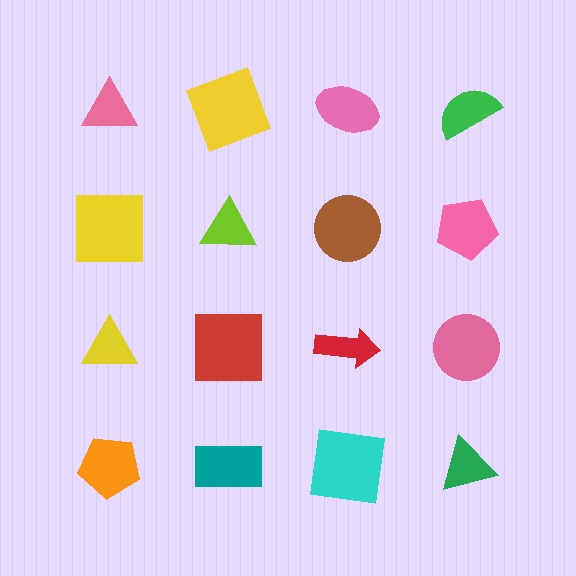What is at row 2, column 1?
A yellow square.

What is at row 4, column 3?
A cyan square.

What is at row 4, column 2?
A teal rectangle.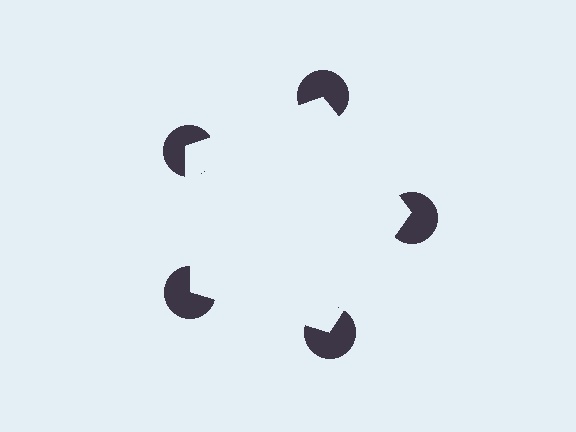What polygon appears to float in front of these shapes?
An illusory pentagon — its edges are inferred from the aligned wedge cuts in the pac-man discs, not physically drawn.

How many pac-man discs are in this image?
There are 5 — one at each vertex of the illusory pentagon.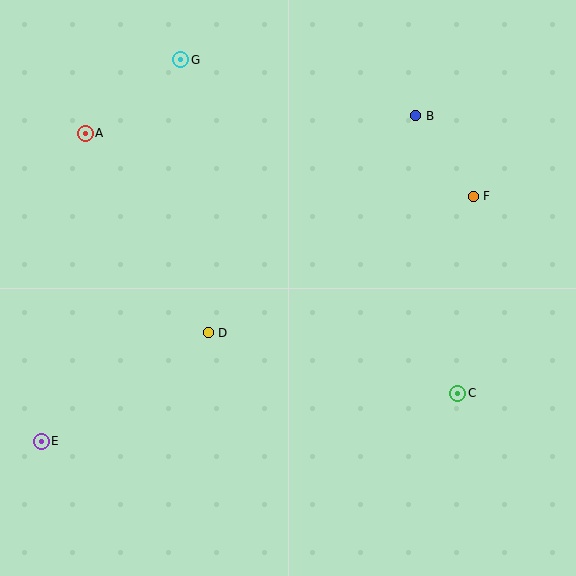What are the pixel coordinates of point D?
Point D is at (208, 333).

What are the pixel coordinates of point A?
Point A is at (85, 133).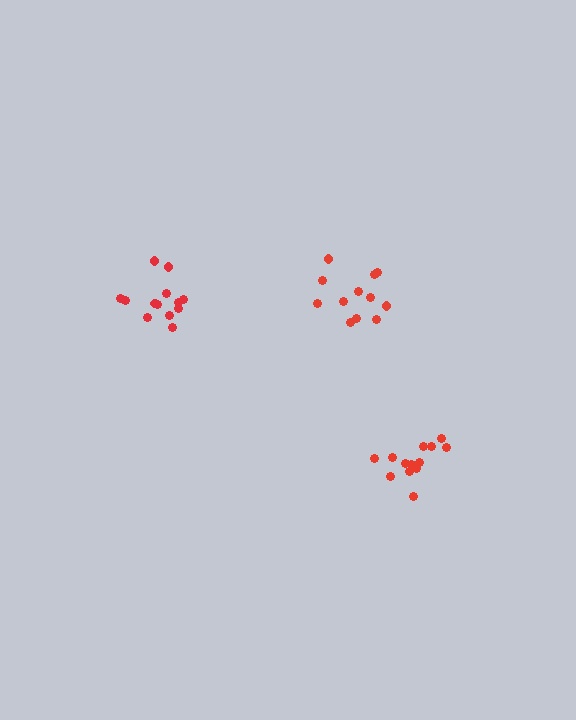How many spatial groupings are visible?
There are 3 spatial groupings.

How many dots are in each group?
Group 1: 13 dots, Group 2: 14 dots, Group 3: 12 dots (39 total).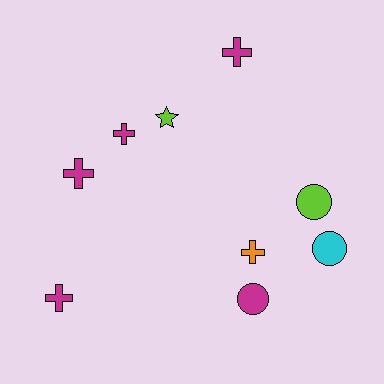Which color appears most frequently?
Magenta, with 5 objects.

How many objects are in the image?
There are 9 objects.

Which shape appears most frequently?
Cross, with 5 objects.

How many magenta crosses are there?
There are 4 magenta crosses.